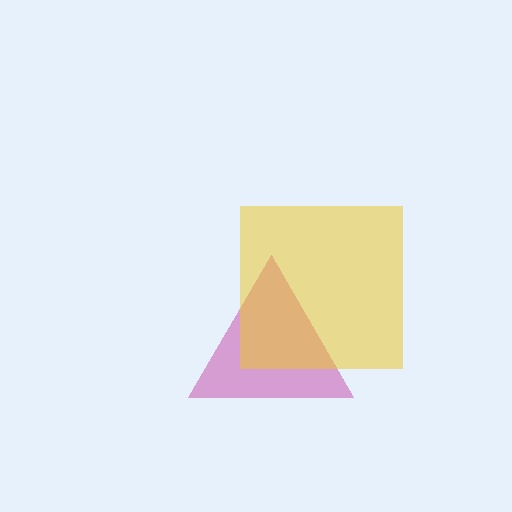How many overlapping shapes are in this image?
There are 2 overlapping shapes in the image.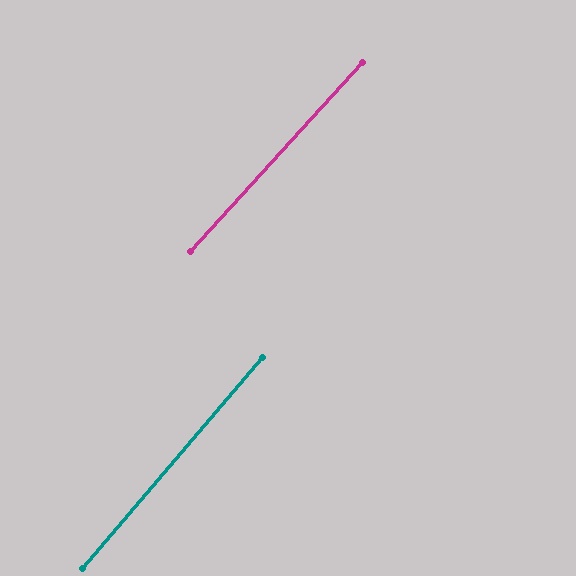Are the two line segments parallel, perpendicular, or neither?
Parallel — their directions differ by only 1.7°.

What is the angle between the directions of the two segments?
Approximately 2 degrees.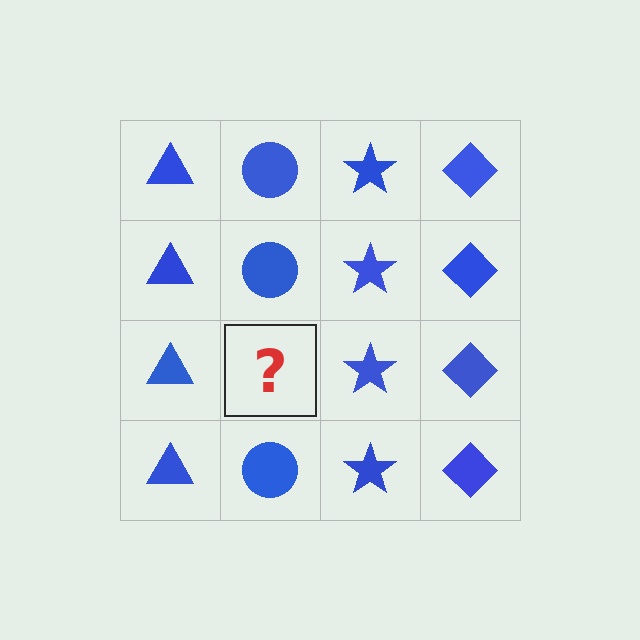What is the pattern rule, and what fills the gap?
The rule is that each column has a consistent shape. The gap should be filled with a blue circle.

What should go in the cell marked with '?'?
The missing cell should contain a blue circle.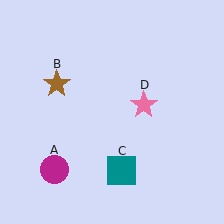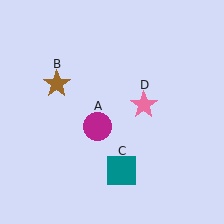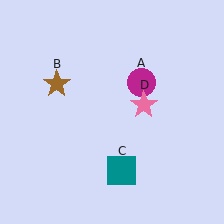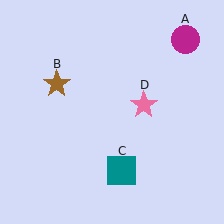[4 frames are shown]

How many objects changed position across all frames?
1 object changed position: magenta circle (object A).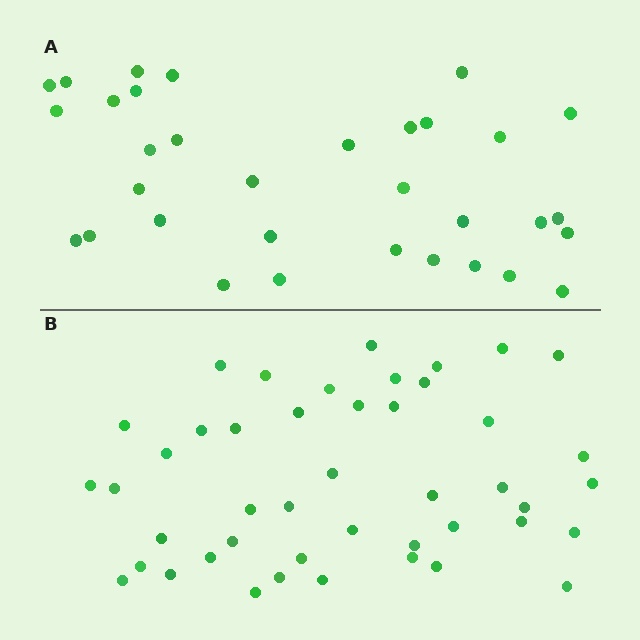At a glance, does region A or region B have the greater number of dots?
Region B (the bottom region) has more dots.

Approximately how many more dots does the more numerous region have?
Region B has roughly 12 or so more dots than region A.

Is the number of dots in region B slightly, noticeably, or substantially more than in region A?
Region B has noticeably more, but not dramatically so. The ratio is roughly 1.4 to 1.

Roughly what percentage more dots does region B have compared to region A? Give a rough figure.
About 35% more.